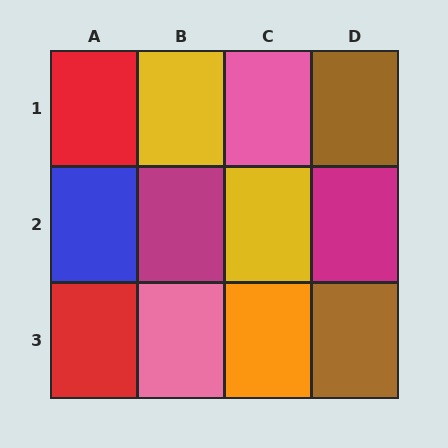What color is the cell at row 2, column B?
Magenta.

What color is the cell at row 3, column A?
Red.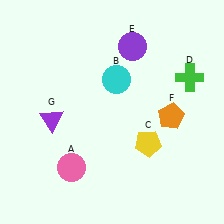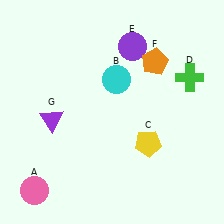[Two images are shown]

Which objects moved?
The objects that moved are: the pink circle (A), the orange pentagon (F).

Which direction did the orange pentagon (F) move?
The orange pentagon (F) moved up.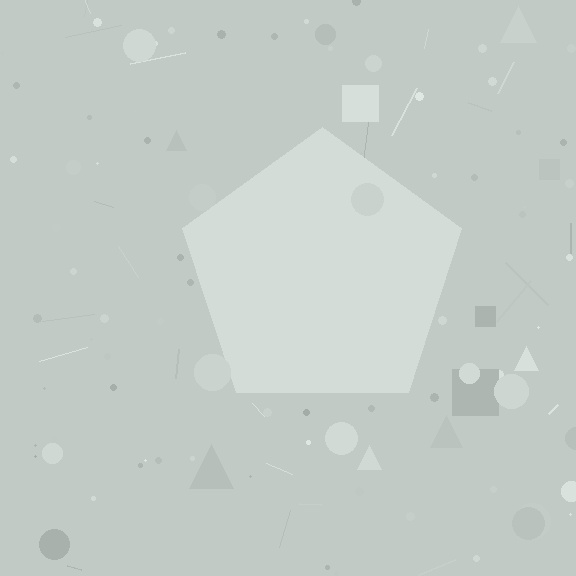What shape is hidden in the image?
A pentagon is hidden in the image.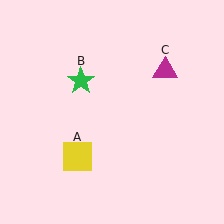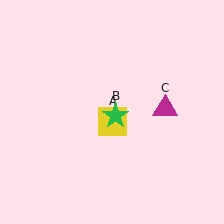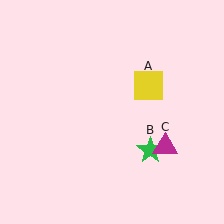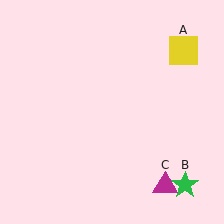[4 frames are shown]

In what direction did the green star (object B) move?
The green star (object B) moved down and to the right.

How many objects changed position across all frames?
3 objects changed position: yellow square (object A), green star (object B), magenta triangle (object C).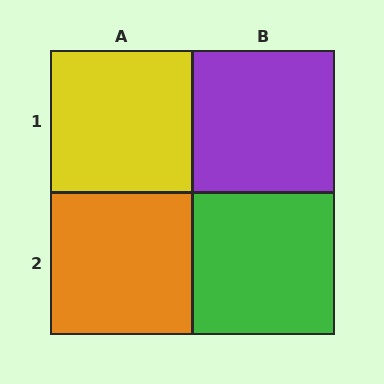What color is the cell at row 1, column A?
Yellow.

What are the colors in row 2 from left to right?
Orange, green.